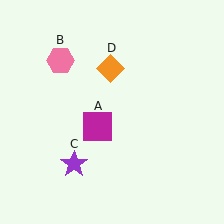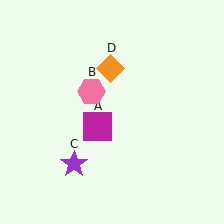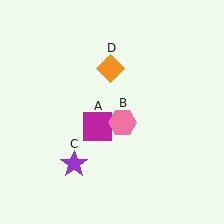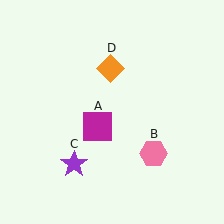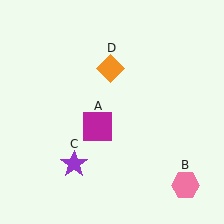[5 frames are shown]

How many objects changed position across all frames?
1 object changed position: pink hexagon (object B).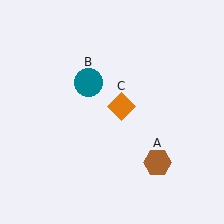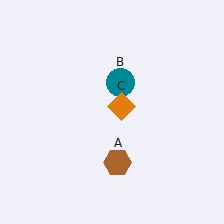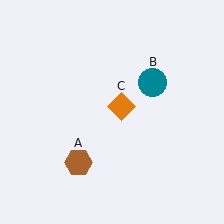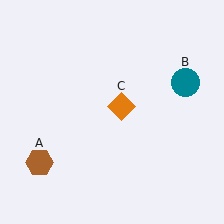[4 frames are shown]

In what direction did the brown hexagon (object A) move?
The brown hexagon (object A) moved left.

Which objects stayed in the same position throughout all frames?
Orange diamond (object C) remained stationary.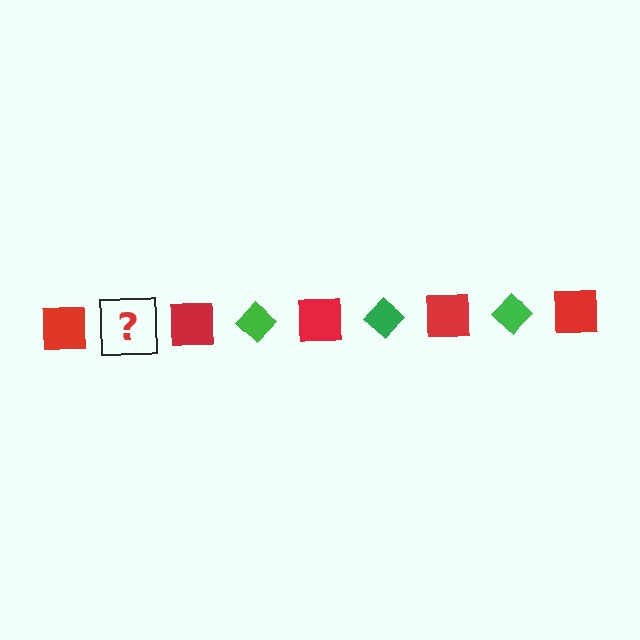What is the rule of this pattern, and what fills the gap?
The rule is that the pattern alternates between red square and green diamond. The gap should be filled with a green diamond.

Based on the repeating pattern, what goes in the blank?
The blank should be a green diamond.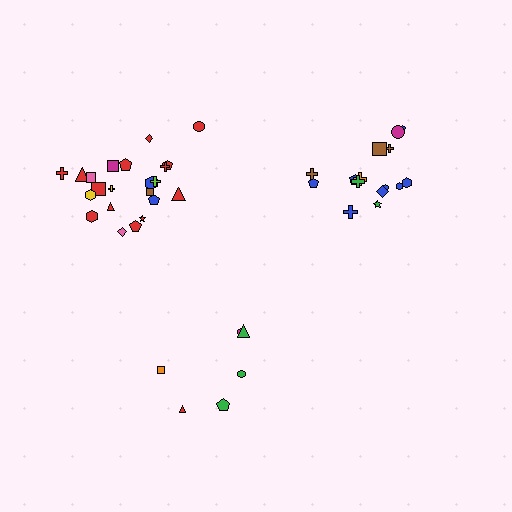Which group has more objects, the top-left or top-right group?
The top-left group.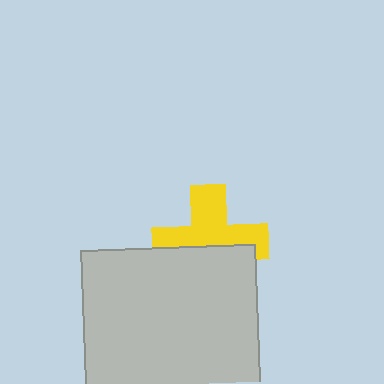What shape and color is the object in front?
The object in front is a light gray square.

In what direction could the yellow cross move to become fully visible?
The yellow cross could move up. That would shift it out from behind the light gray square entirely.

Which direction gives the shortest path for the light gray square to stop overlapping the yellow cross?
Moving down gives the shortest separation.